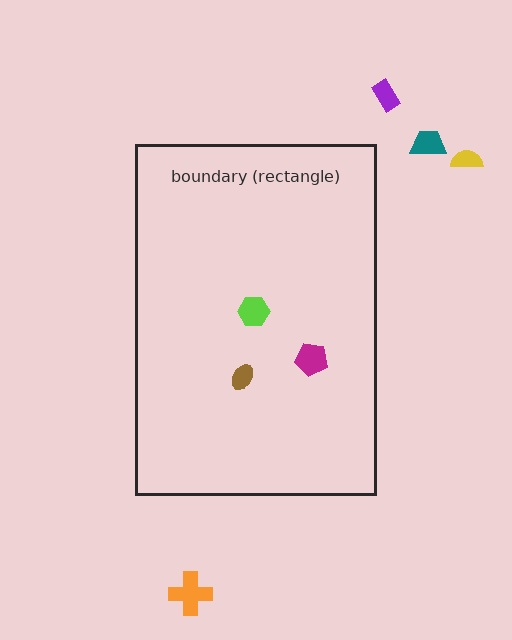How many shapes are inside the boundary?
3 inside, 4 outside.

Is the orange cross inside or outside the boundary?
Outside.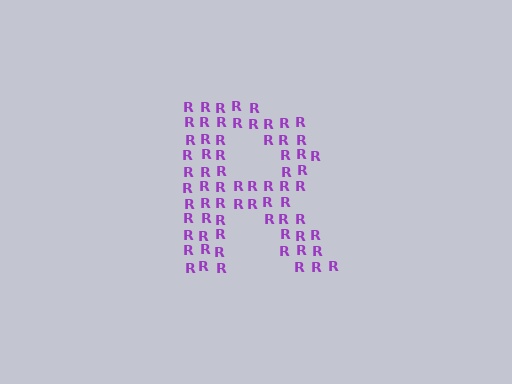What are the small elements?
The small elements are letter R's.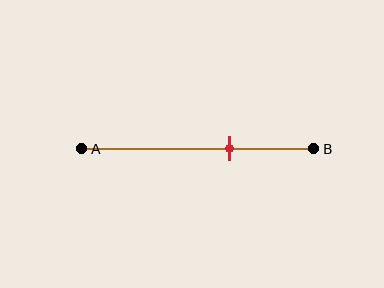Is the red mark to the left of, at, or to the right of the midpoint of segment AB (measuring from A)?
The red mark is to the right of the midpoint of segment AB.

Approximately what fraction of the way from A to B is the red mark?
The red mark is approximately 65% of the way from A to B.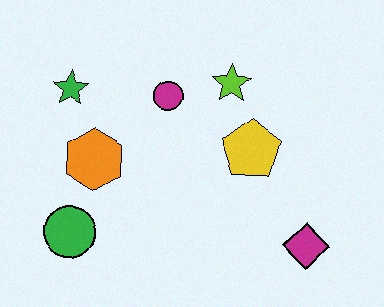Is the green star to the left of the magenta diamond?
Yes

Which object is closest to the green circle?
The orange hexagon is closest to the green circle.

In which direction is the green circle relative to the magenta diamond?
The green circle is to the left of the magenta diamond.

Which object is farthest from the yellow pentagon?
The green circle is farthest from the yellow pentagon.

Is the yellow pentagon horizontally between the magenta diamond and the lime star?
Yes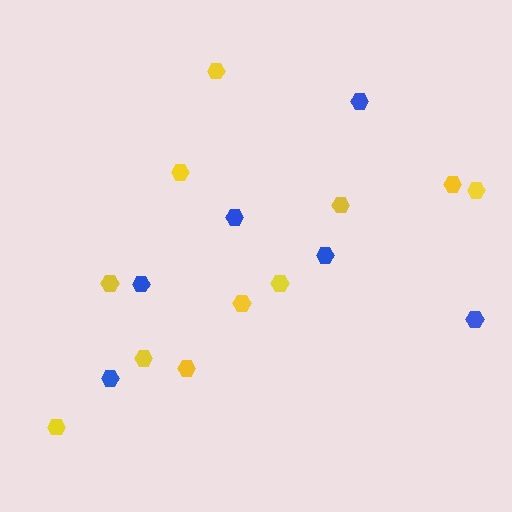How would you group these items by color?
There are 2 groups: one group of blue hexagons (6) and one group of yellow hexagons (11).